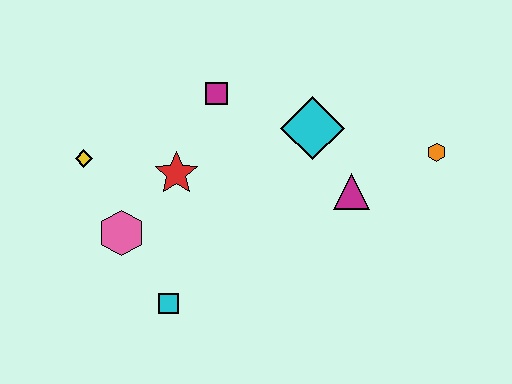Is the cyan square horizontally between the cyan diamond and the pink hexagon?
Yes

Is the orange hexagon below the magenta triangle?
No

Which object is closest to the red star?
The pink hexagon is closest to the red star.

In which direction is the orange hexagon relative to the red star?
The orange hexagon is to the right of the red star.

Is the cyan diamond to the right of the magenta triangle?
No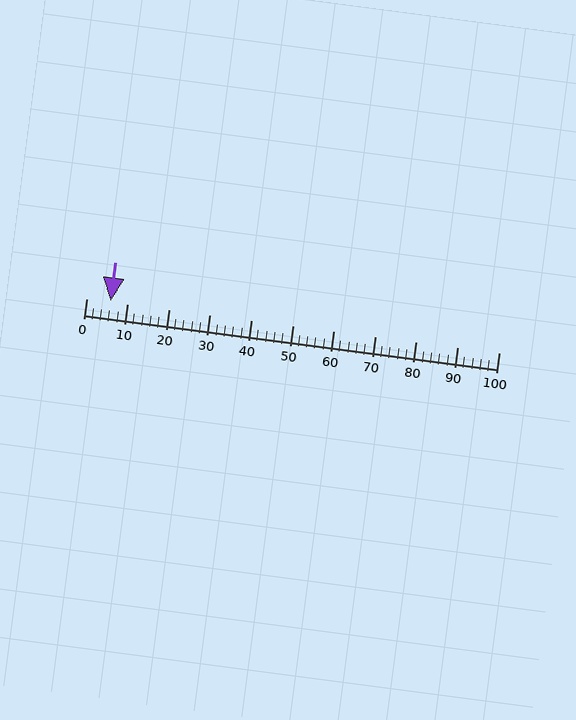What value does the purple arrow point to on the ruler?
The purple arrow points to approximately 6.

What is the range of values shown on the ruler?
The ruler shows values from 0 to 100.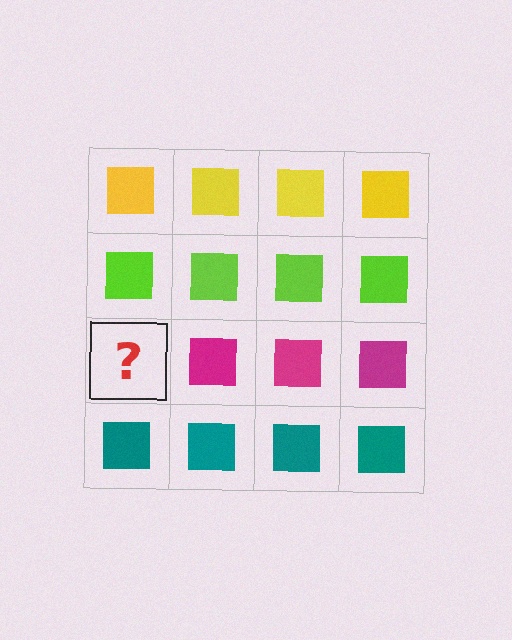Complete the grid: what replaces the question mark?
The question mark should be replaced with a magenta square.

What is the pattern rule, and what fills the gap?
The rule is that each row has a consistent color. The gap should be filled with a magenta square.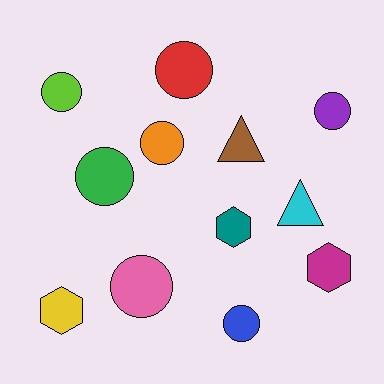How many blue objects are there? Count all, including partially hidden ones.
There is 1 blue object.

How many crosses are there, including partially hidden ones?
There are no crosses.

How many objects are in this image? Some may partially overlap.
There are 12 objects.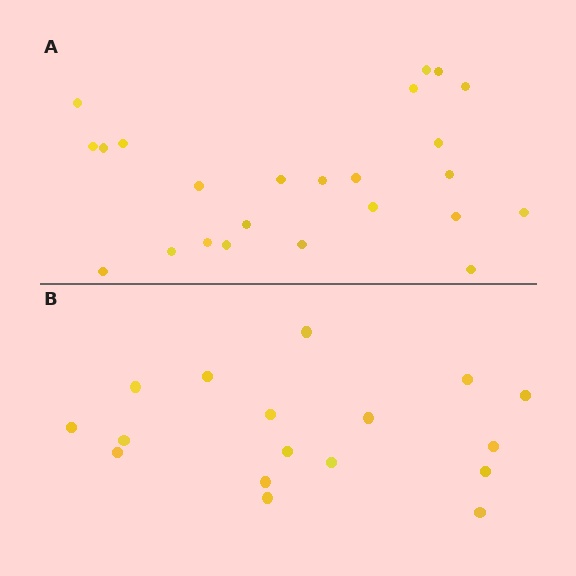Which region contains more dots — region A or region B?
Region A (the top region) has more dots.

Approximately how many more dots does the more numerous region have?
Region A has roughly 8 or so more dots than region B.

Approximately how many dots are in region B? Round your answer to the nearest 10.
About 20 dots. (The exact count is 17, which rounds to 20.)